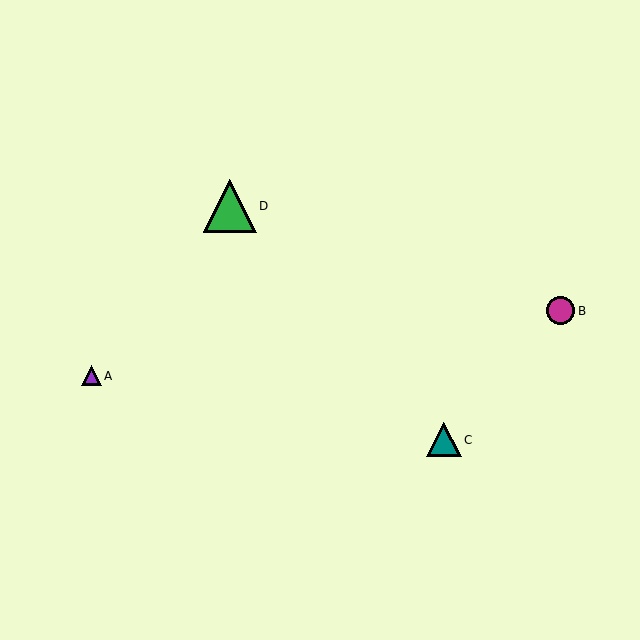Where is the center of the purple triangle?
The center of the purple triangle is at (91, 376).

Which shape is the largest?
The green triangle (labeled D) is the largest.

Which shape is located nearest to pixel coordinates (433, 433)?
The teal triangle (labeled C) at (444, 440) is nearest to that location.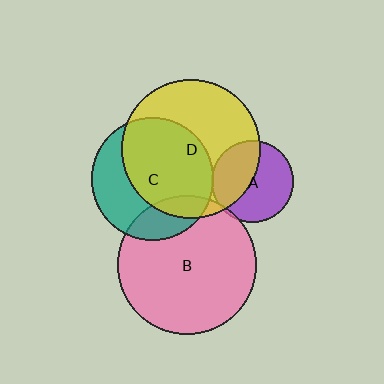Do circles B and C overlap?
Yes.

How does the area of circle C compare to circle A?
Approximately 2.2 times.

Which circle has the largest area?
Circle D (yellow).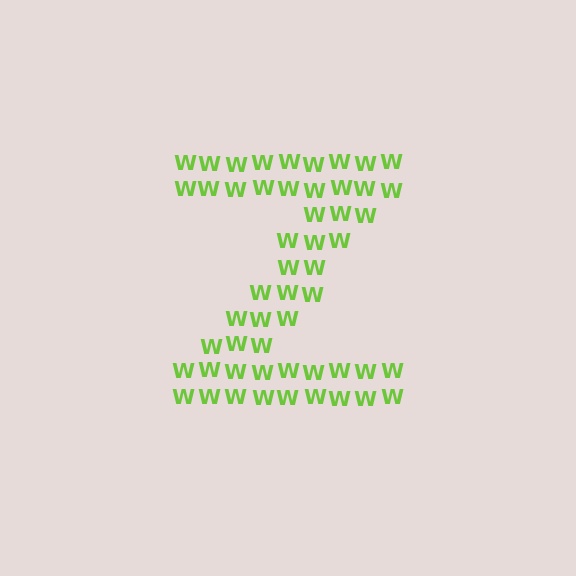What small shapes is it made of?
It is made of small letter W's.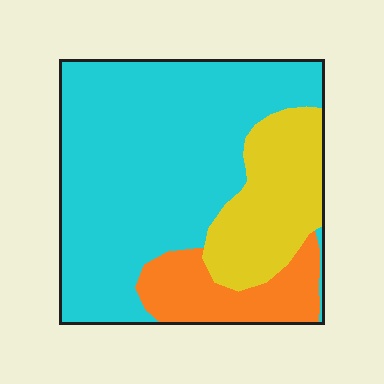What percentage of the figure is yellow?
Yellow covers roughly 20% of the figure.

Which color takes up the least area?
Orange, at roughly 15%.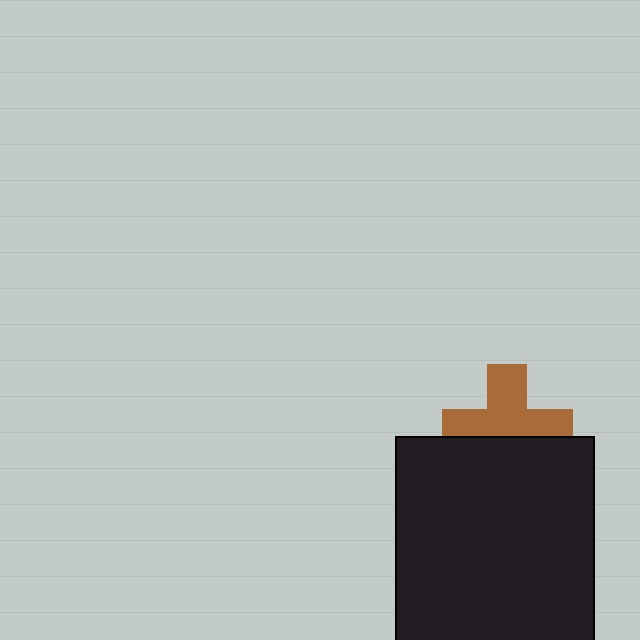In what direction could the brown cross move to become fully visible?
The brown cross could move up. That would shift it out from behind the black rectangle entirely.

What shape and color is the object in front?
The object in front is a black rectangle.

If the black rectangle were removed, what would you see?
You would see the complete brown cross.